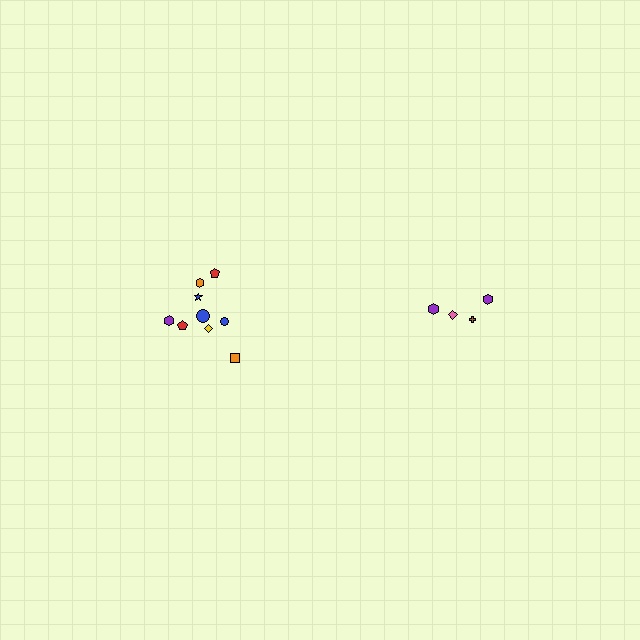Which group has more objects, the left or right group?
The left group.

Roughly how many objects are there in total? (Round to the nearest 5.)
Roughly 15 objects in total.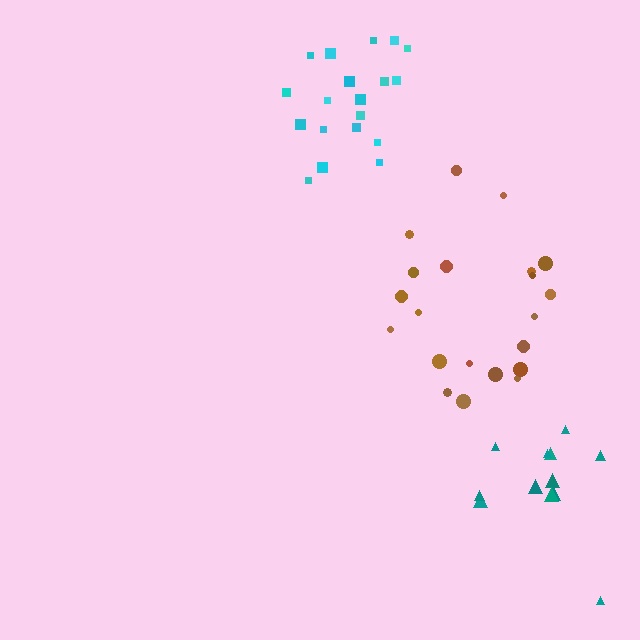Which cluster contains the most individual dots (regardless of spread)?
Brown (21).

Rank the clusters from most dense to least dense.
cyan, teal, brown.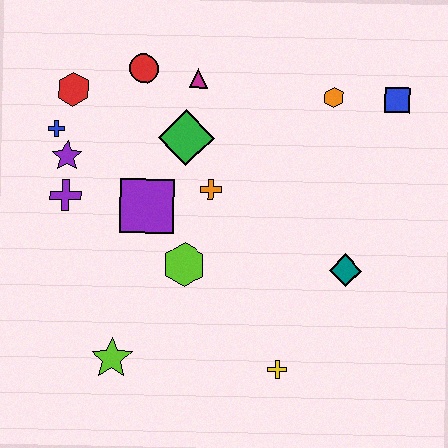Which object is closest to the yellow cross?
The teal diamond is closest to the yellow cross.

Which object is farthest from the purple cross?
The blue square is farthest from the purple cross.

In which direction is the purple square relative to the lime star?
The purple square is above the lime star.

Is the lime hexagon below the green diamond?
Yes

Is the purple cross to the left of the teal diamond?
Yes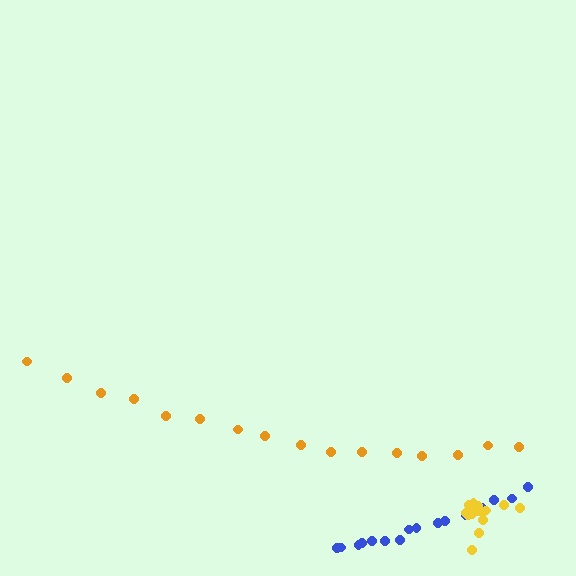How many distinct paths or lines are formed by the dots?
There are 3 distinct paths.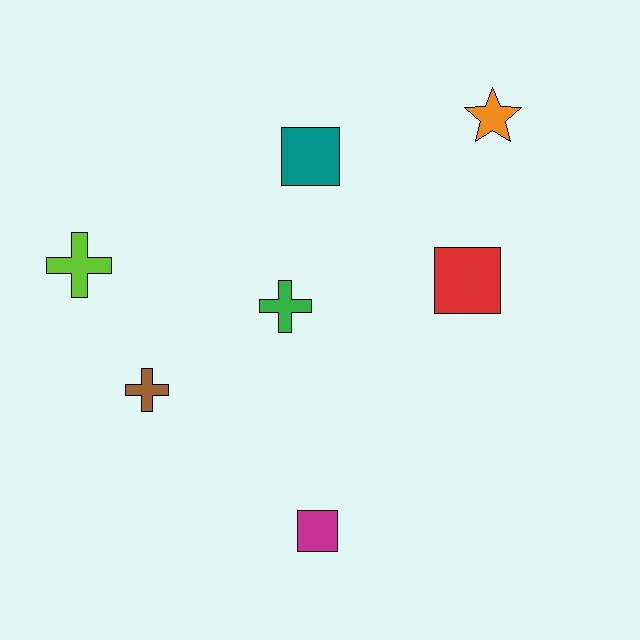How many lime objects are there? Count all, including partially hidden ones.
There is 1 lime object.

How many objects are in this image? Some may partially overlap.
There are 7 objects.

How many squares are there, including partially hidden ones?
There are 3 squares.